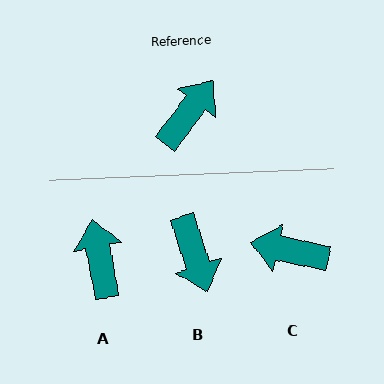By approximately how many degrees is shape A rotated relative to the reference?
Approximately 48 degrees counter-clockwise.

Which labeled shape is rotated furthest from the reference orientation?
B, about 124 degrees away.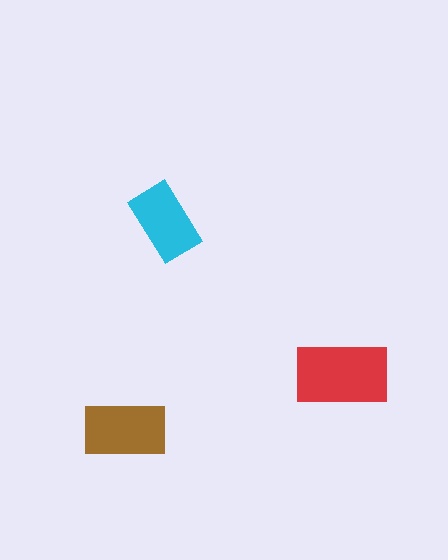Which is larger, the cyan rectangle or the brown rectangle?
The brown one.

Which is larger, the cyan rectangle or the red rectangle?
The red one.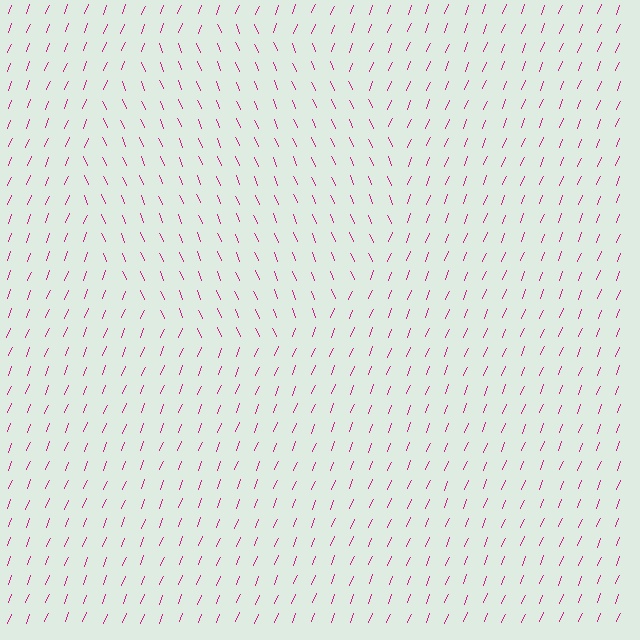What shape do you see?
I see a circle.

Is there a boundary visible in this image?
Yes, there is a texture boundary formed by a change in line orientation.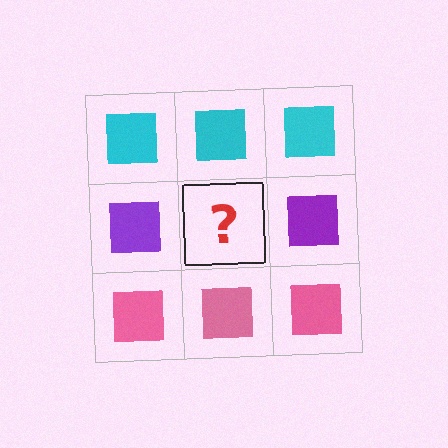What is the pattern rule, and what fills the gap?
The rule is that each row has a consistent color. The gap should be filled with a purple square.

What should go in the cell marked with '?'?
The missing cell should contain a purple square.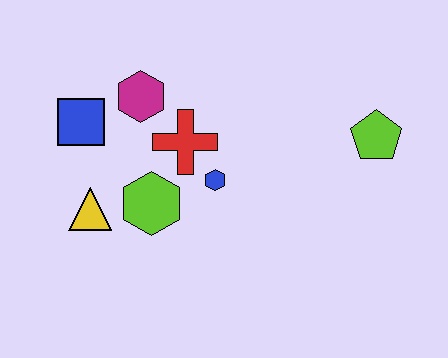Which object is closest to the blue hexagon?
The red cross is closest to the blue hexagon.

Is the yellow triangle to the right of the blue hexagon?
No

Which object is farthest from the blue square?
The lime pentagon is farthest from the blue square.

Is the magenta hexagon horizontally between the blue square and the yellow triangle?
No